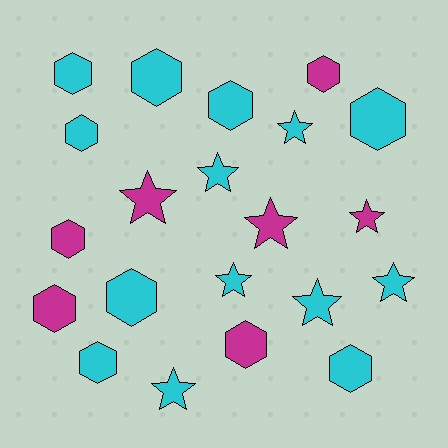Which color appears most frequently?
Cyan, with 14 objects.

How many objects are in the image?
There are 21 objects.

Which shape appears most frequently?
Hexagon, with 12 objects.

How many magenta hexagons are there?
There are 4 magenta hexagons.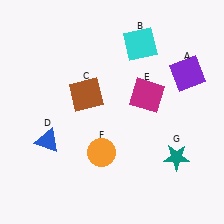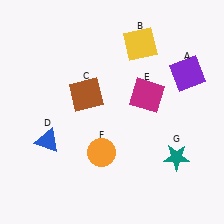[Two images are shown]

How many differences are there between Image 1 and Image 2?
There is 1 difference between the two images.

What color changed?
The square (B) changed from cyan in Image 1 to yellow in Image 2.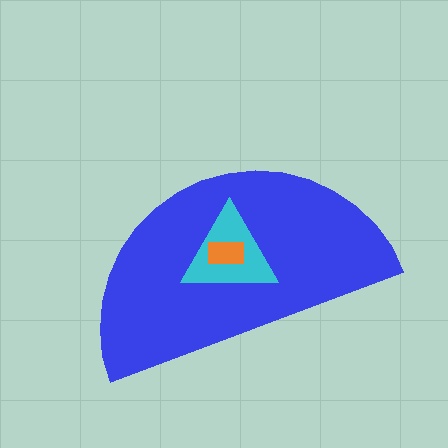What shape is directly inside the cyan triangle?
The orange rectangle.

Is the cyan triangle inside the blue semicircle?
Yes.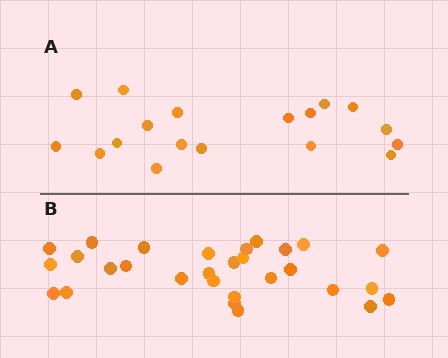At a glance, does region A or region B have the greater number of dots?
Region B (the bottom region) has more dots.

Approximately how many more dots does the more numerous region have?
Region B has roughly 12 or so more dots than region A.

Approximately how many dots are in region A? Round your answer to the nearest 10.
About 20 dots. (The exact count is 18, which rounds to 20.)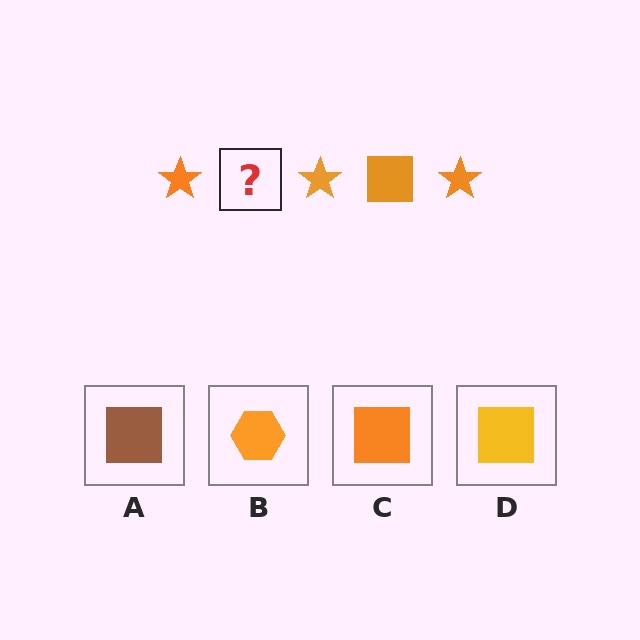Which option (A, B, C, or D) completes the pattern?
C.